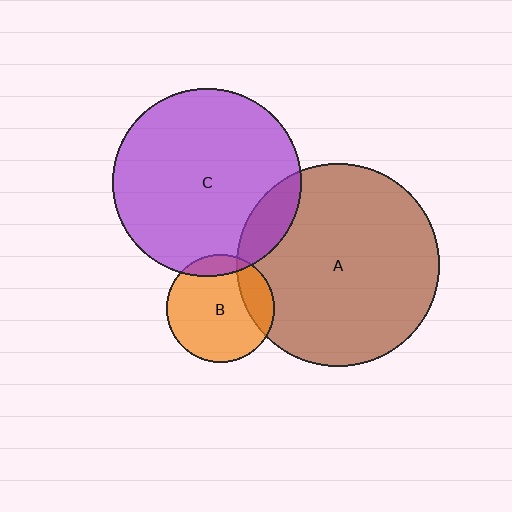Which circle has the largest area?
Circle A (brown).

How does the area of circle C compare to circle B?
Approximately 3.1 times.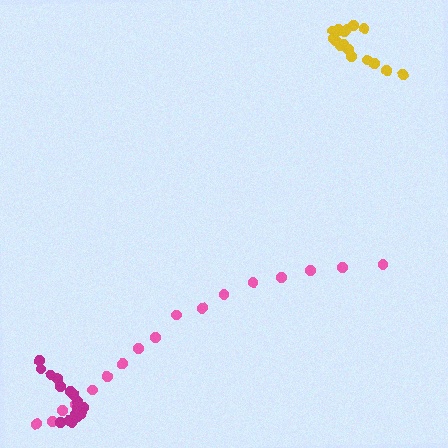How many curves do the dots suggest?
There are 3 distinct paths.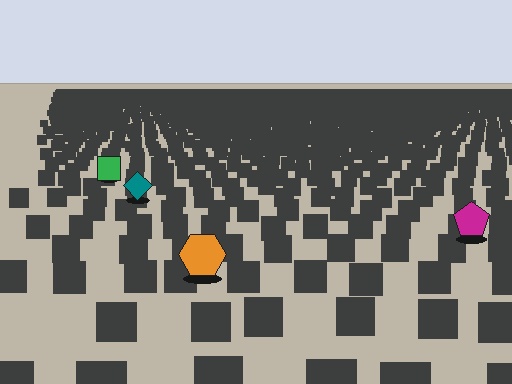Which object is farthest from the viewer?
The green square is farthest from the viewer. It appears smaller and the ground texture around it is denser.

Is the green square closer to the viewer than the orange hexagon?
No. The orange hexagon is closer — you can tell from the texture gradient: the ground texture is coarser near it.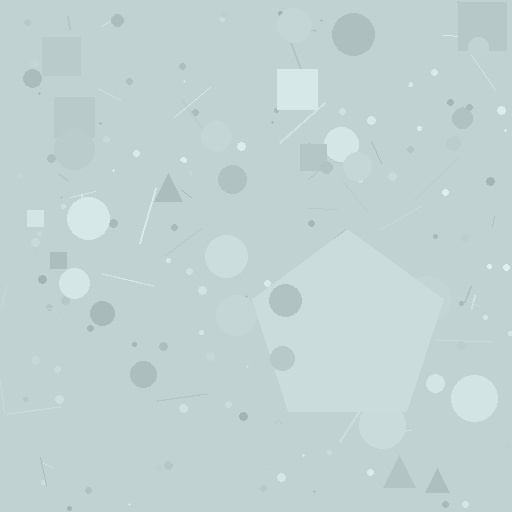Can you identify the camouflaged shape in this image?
The camouflaged shape is a pentagon.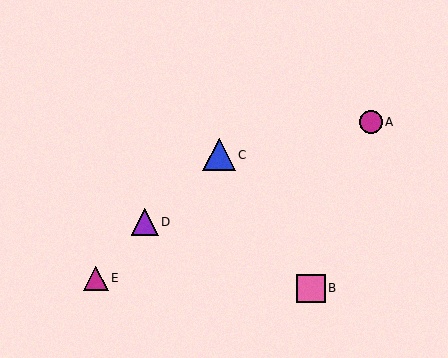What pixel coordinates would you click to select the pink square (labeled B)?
Click at (311, 288) to select the pink square B.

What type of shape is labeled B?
Shape B is a pink square.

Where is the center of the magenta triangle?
The center of the magenta triangle is at (96, 279).